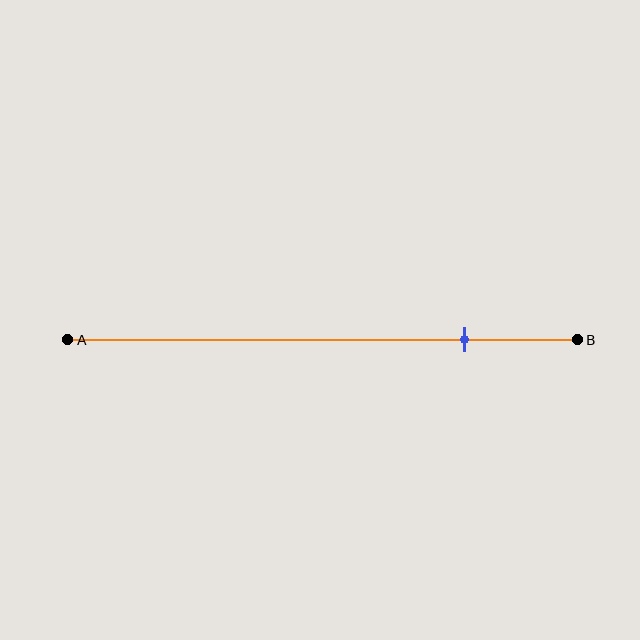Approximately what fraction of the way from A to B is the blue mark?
The blue mark is approximately 80% of the way from A to B.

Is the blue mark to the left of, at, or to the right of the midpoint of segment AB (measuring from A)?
The blue mark is to the right of the midpoint of segment AB.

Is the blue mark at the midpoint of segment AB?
No, the mark is at about 80% from A, not at the 50% midpoint.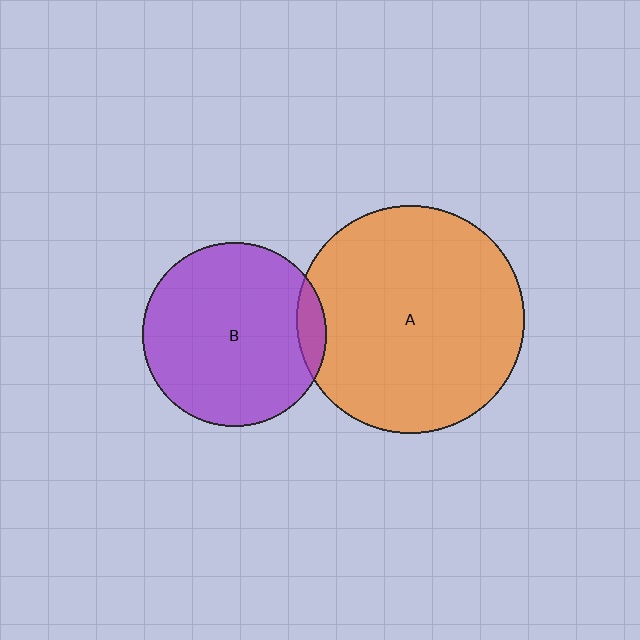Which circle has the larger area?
Circle A (orange).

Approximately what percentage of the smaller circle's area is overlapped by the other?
Approximately 10%.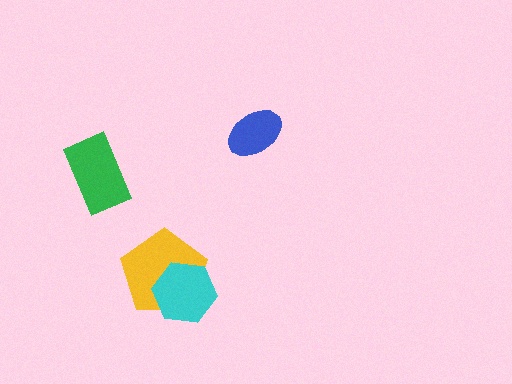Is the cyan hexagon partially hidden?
No, no other shape covers it.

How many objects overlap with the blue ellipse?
0 objects overlap with the blue ellipse.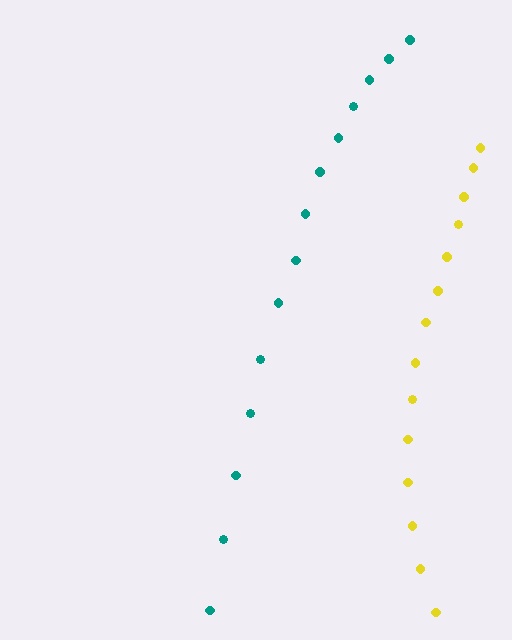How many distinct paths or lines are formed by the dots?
There are 2 distinct paths.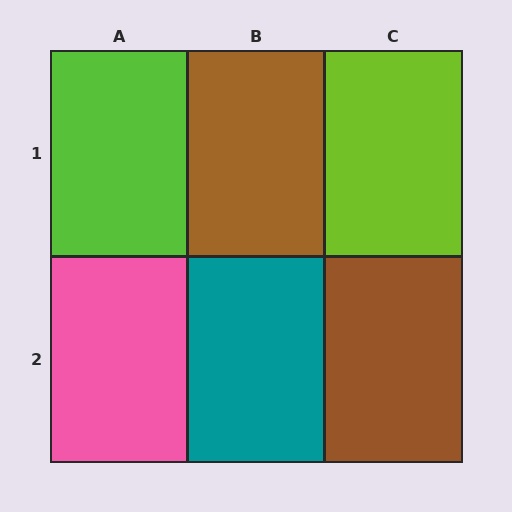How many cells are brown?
2 cells are brown.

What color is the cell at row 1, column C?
Lime.